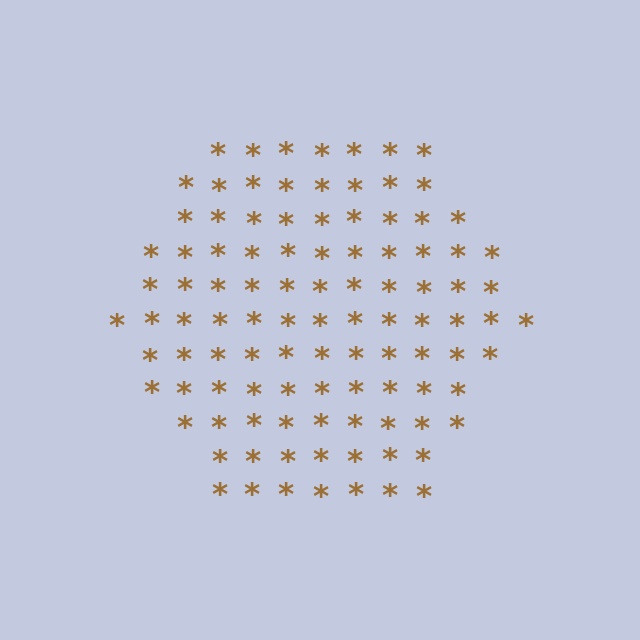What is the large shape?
The large shape is a hexagon.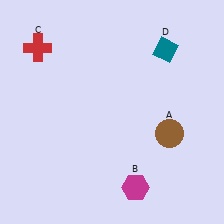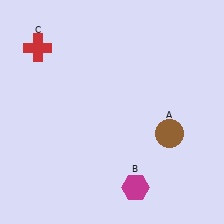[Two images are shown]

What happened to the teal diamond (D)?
The teal diamond (D) was removed in Image 2. It was in the top-right area of Image 1.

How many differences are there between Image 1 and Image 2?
There is 1 difference between the two images.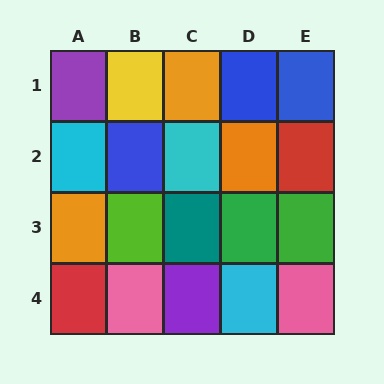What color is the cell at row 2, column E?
Red.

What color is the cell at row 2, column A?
Cyan.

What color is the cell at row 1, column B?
Yellow.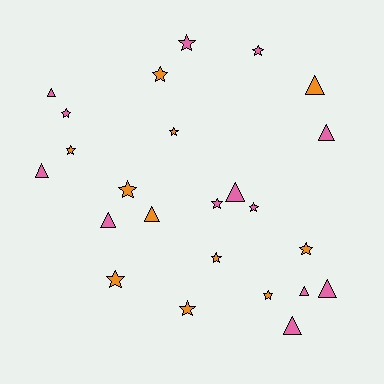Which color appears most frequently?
Pink, with 13 objects.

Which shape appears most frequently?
Star, with 14 objects.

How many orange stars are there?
There are 9 orange stars.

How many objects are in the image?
There are 24 objects.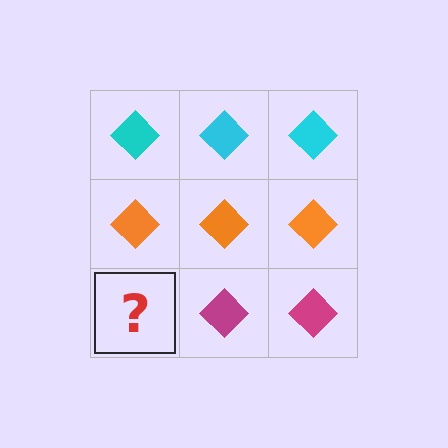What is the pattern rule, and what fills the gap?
The rule is that each row has a consistent color. The gap should be filled with a magenta diamond.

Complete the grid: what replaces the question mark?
The question mark should be replaced with a magenta diamond.